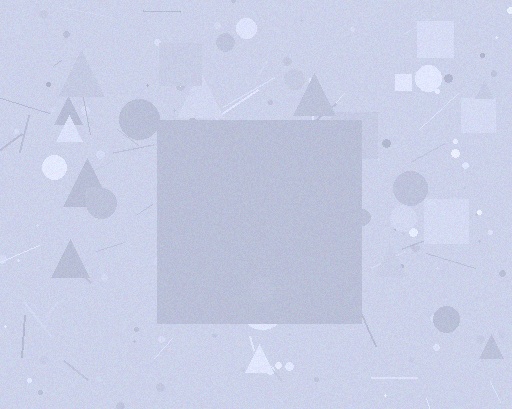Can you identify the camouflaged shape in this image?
The camouflaged shape is a square.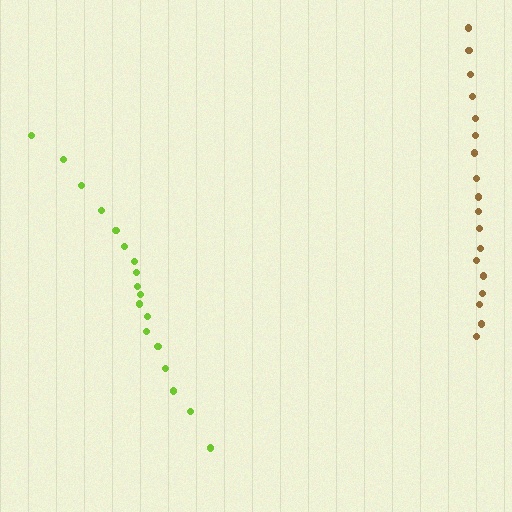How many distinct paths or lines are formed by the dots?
There are 2 distinct paths.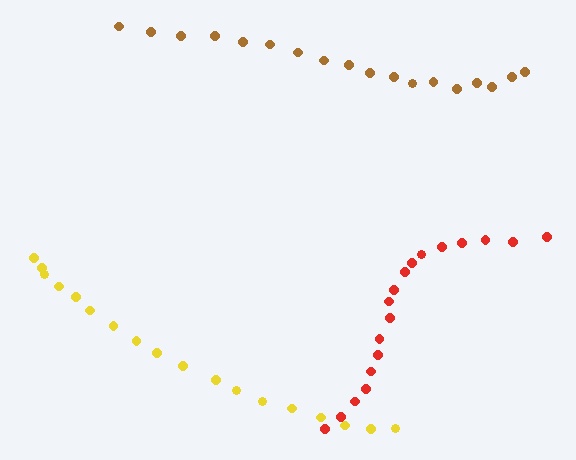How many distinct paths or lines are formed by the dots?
There are 3 distinct paths.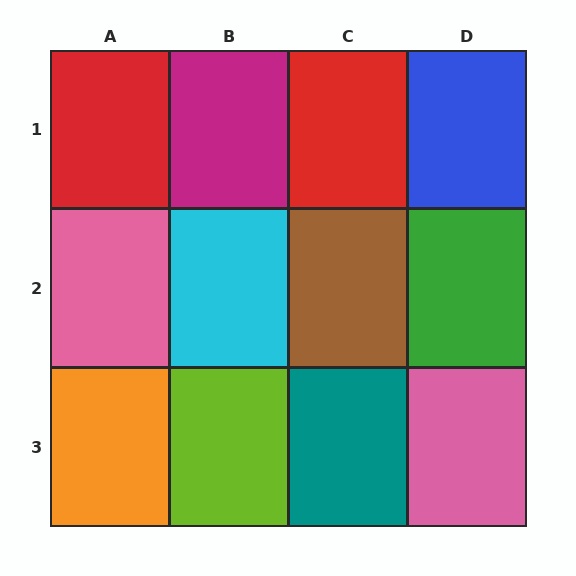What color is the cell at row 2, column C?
Brown.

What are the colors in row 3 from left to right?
Orange, lime, teal, pink.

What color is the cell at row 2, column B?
Cyan.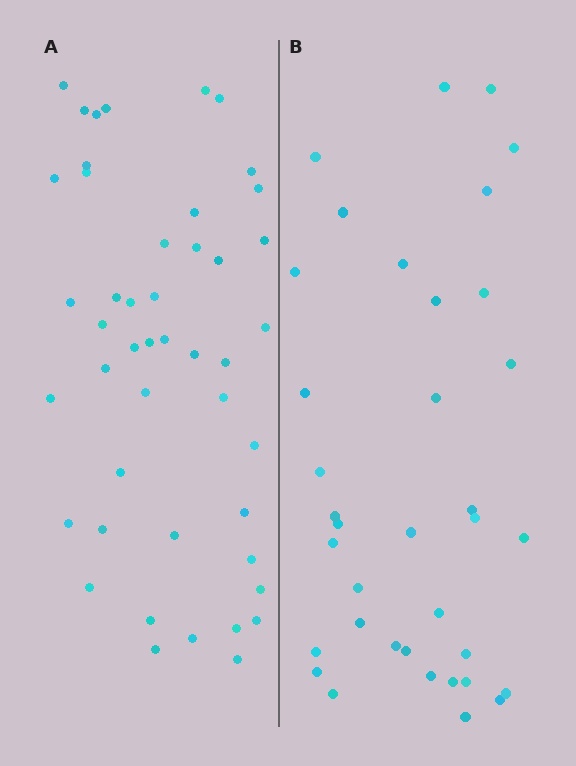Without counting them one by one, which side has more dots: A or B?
Region A (the left region) has more dots.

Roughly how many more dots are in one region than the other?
Region A has roughly 10 or so more dots than region B.